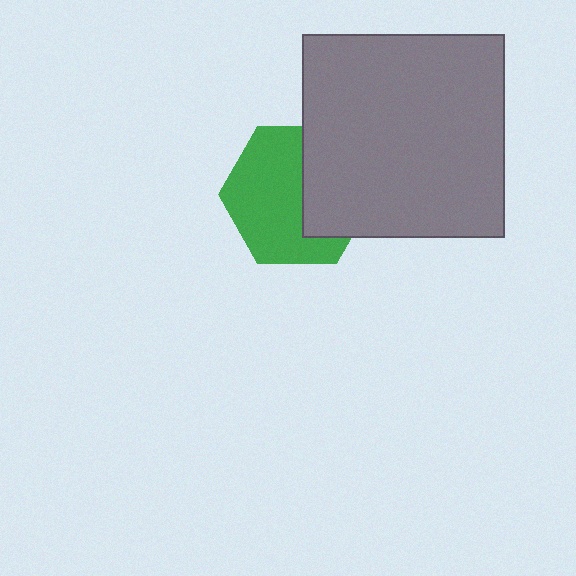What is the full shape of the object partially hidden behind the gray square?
The partially hidden object is a green hexagon.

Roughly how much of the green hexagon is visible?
About half of it is visible (roughly 60%).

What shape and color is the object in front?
The object in front is a gray square.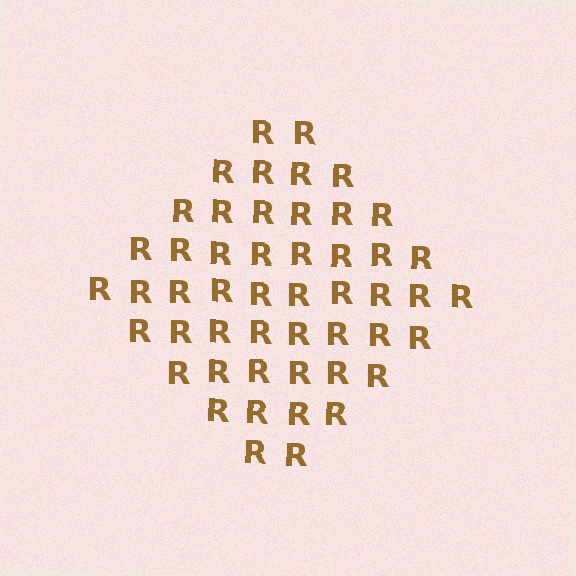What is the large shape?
The large shape is a diamond.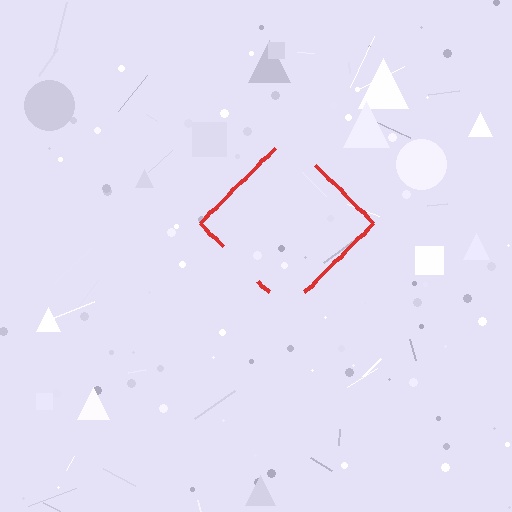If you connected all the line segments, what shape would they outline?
They would outline a diamond.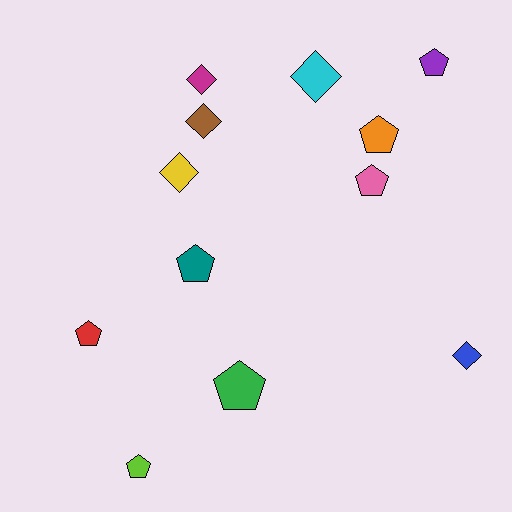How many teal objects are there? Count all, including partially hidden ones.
There is 1 teal object.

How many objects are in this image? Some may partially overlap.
There are 12 objects.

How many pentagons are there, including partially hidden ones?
There are 7 pentagons.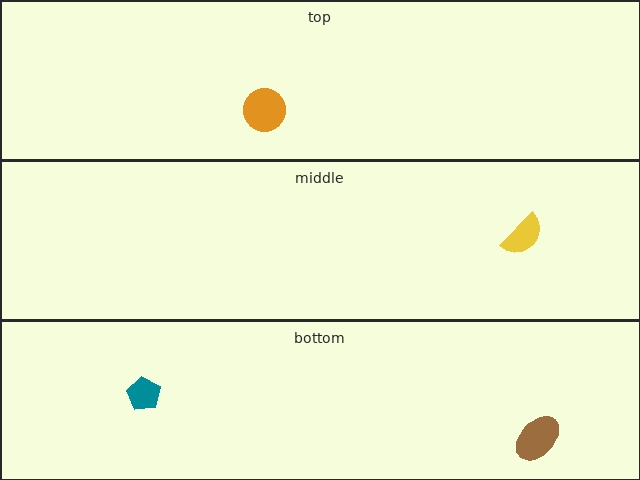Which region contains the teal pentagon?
The bottom region.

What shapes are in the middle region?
The yellow semicircle.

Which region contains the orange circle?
The top region.